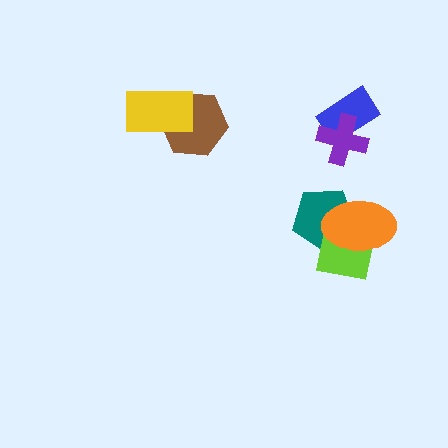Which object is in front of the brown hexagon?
The yellow rectangle is in front of the brown hexagon.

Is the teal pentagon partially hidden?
Yes, it is partially covered by another shape.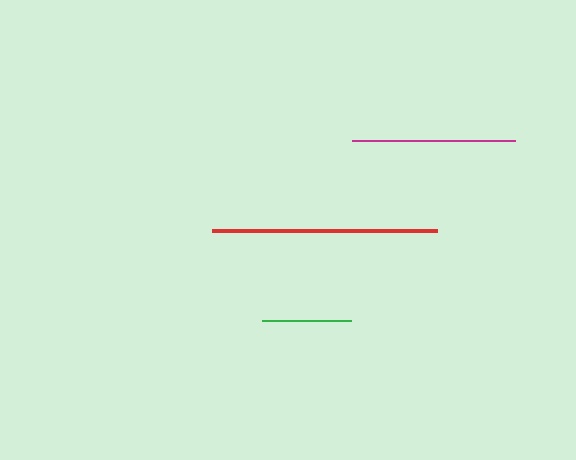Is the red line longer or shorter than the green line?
The red line is longer than the green line.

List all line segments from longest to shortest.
From longest to shortest: red, magenta, green.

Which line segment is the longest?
The red line is the longest at approximately 224 pixels.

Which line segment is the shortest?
The green line is the shortest at approximately 89 pixels.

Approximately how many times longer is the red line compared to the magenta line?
The red line is approximately 1.4 times the length of the magenta line.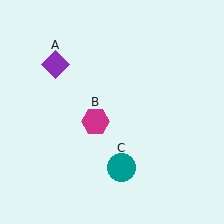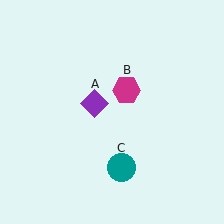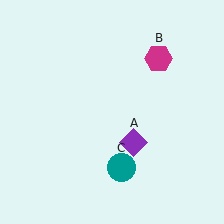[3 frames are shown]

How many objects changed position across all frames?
2 objects changed position: purple diamond (object A), magenta hexagon (object B).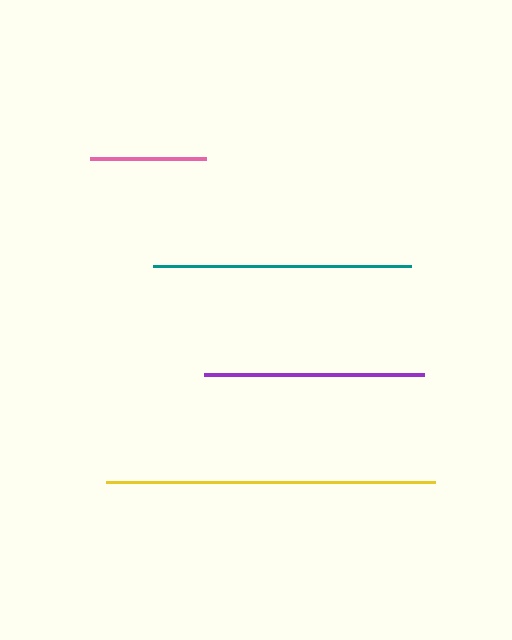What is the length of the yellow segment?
The yellow segment is approximately 329 pixels long.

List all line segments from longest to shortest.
From longest to shortest: yellow, teal, purple, pink.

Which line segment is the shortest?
The pink line is the shortest at approximately 116 pixels.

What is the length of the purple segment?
The purple segment is approximately 221 pixels long.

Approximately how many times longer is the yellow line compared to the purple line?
The yellow line is approximately 1.5 times the length of the purple line.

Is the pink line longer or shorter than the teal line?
The teal line is longer than the pink line.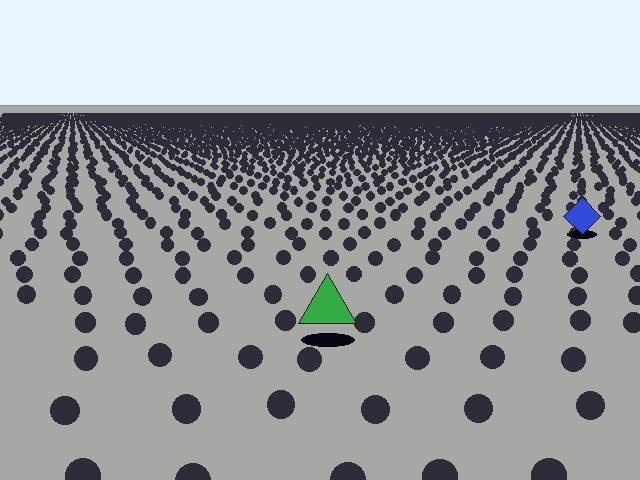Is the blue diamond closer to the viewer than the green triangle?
No. The green triangle is closer — you can tell from the texture gradient: the ground texture is coarser near it.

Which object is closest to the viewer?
The green triangle is closest. The texture marks near it are larger and more spread out.